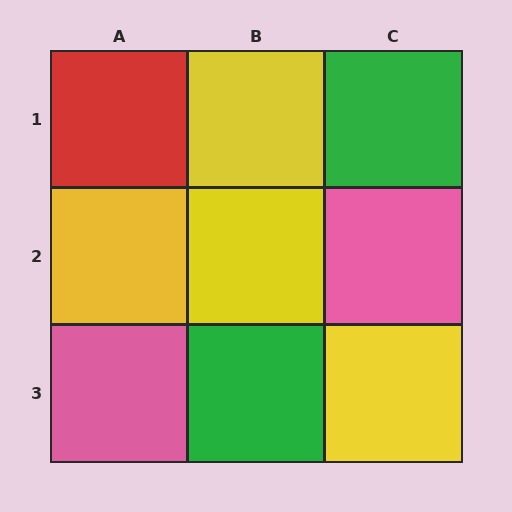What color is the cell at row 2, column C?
Pink.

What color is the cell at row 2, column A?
Yellow.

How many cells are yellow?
4 cells are yellow.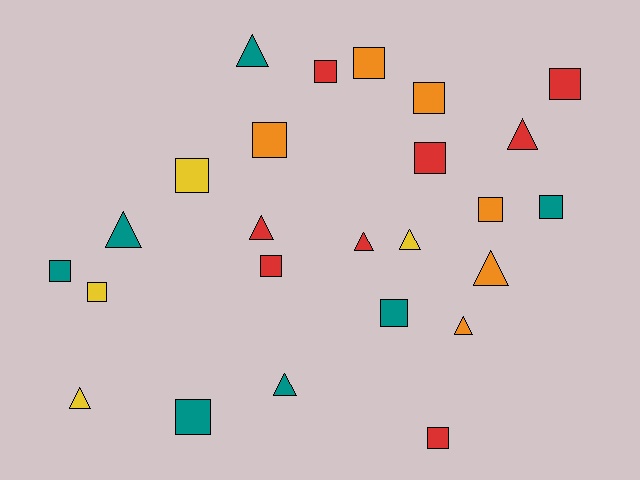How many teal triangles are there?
There are 3 teal triangles.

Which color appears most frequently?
Red, with 8 objects.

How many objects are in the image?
There are 25 objects.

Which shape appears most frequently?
Square, with 15 objects.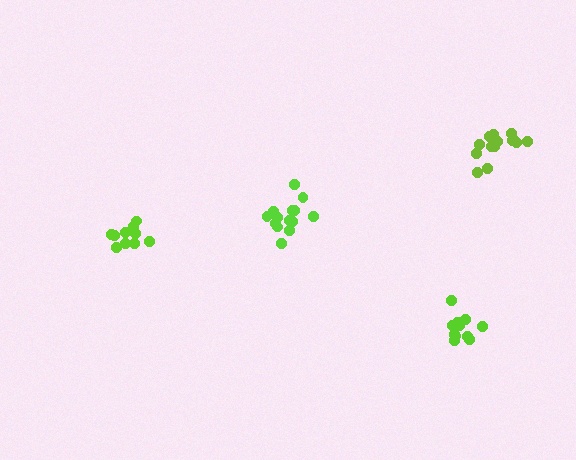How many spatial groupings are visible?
There are 4 spatial groupings.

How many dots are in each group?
Group 1: 10 dots, Group 2: 14 dots, Group 3: 14 dots, Group 4: 11 dots (49 total).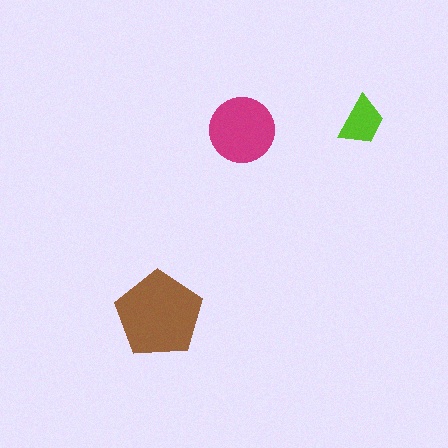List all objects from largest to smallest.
The brown pentagon, the magenta circle, the lime trapezoid.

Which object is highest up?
The lime trapezoid is topmost.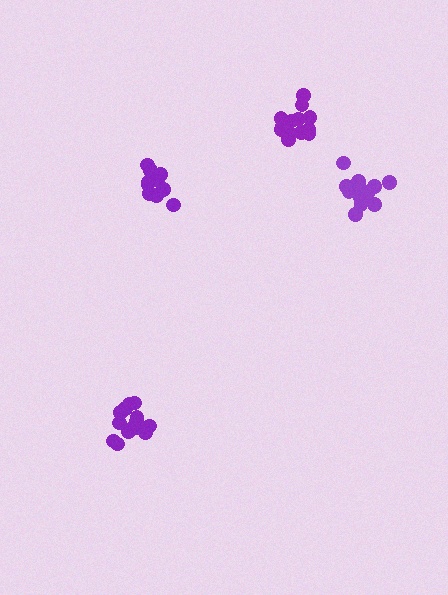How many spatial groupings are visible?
There are 4 spatial groupings.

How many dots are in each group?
Group 1: 16 dots, Group 2: 11 dots, Group 3: 14 dots, Group 4: 13 dots (54 total).